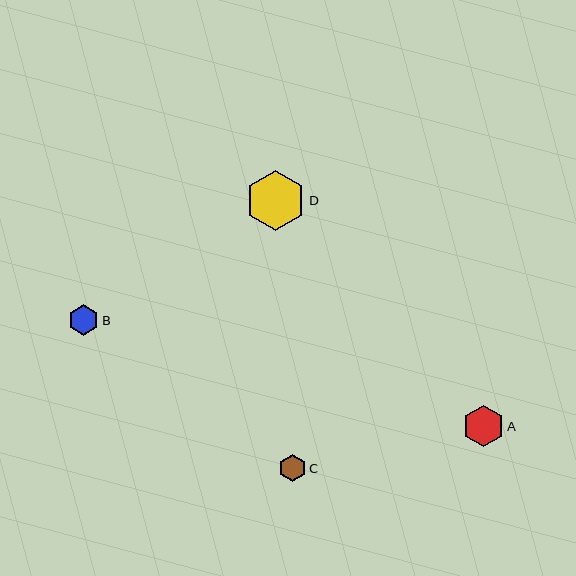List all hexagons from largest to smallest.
From largest to smallest: D, A, B, C.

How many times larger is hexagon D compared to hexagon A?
Hexagon D is approximately 1.4 times the size of hexagon A.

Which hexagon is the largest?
Hexagon D is the largest with a size of approximately 60 pixels.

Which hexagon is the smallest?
Hexagon C is the smallest with a size of approximately 27 pixels.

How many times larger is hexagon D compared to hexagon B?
Hexagon D is approximately 2.0 times the size of hexagon B.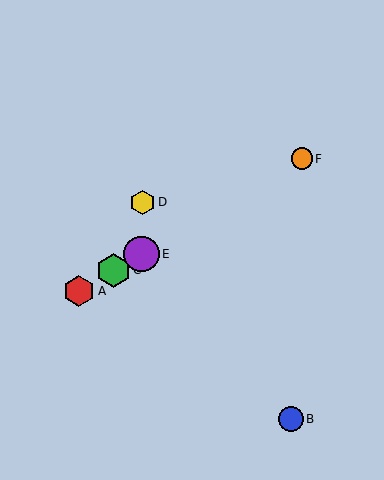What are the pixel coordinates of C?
Object C is at (113, 270).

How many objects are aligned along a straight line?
4 objects (A, C, E, F) are aligned along a straight line.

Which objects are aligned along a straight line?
Objects A, C, E, F are aligned along a straight line.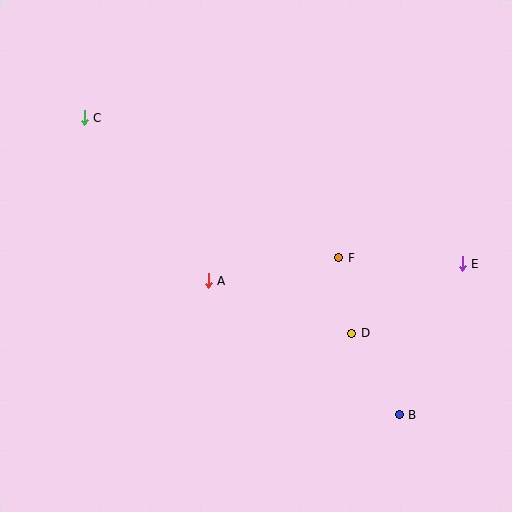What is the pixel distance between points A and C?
The distance between A and C is 205 pixels.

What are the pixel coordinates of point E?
Point E is at (462, 264).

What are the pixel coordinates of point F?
Point F is at (339, 258).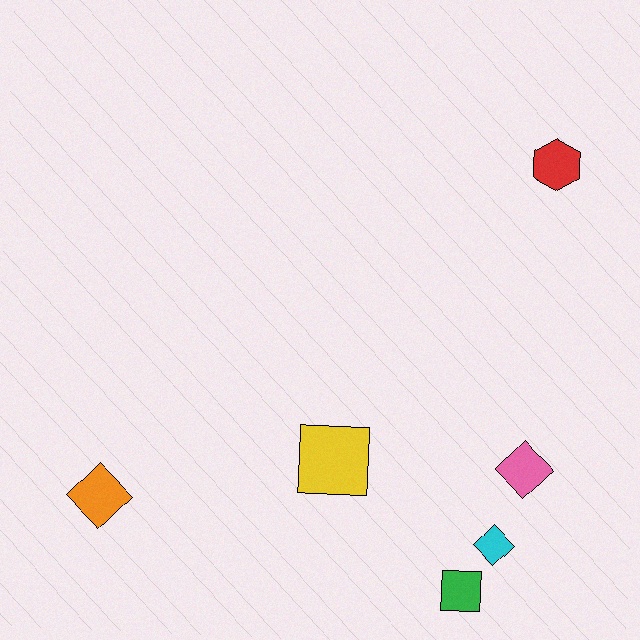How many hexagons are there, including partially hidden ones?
There is 1 hexagon.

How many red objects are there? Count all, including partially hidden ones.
There is 1 red object.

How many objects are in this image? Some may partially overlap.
There are 6 objects.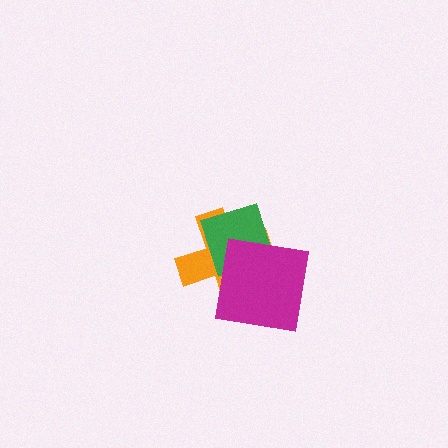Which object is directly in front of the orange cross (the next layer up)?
The green diamond is directly in front of the orange cross.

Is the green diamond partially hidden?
Yes, it is partially covered by another shape.